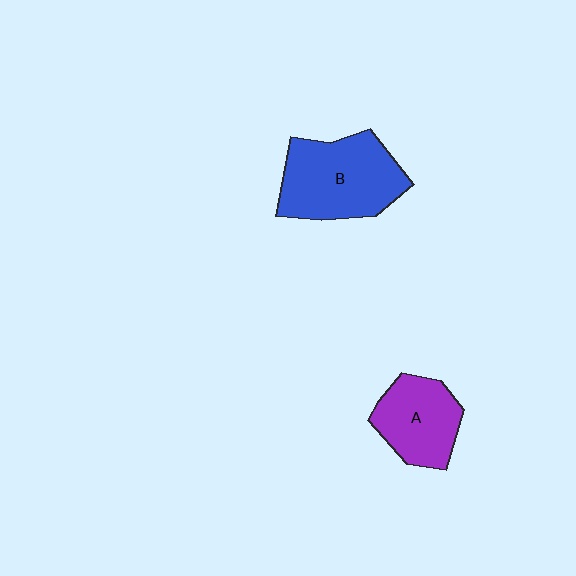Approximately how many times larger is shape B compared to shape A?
Approximately 1.4 times.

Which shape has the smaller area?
Shape A (purple).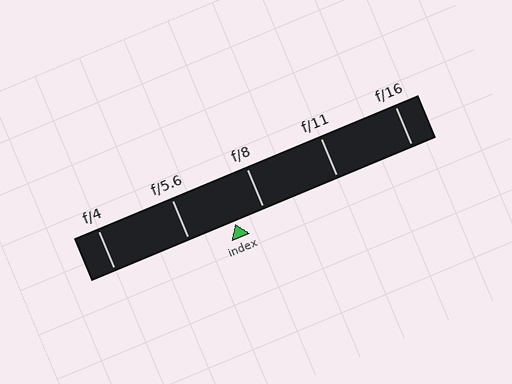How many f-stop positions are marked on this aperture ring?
There are 5 f-stop positions marked.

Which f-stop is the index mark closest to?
The index mark is closest to f/8.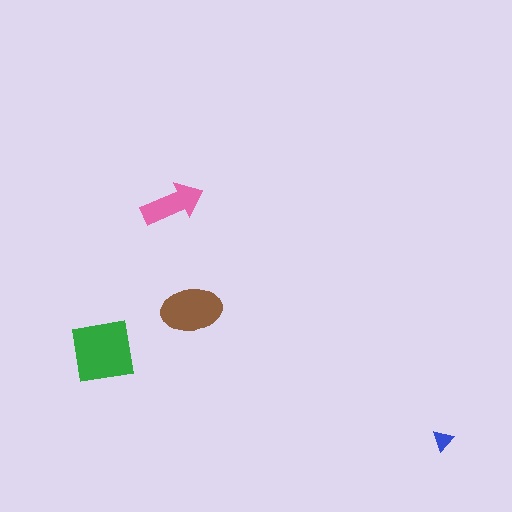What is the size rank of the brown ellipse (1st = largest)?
2nd.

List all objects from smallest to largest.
The blue triangle, the pink arrow, the brown ellipse, the green square.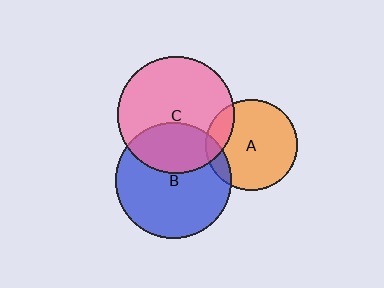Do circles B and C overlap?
Yes.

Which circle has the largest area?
Circle C (pink).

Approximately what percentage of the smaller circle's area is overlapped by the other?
Approximately 35%.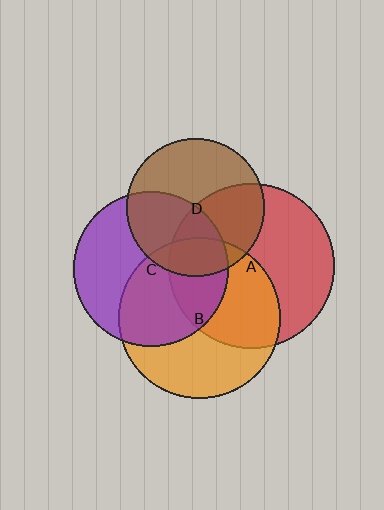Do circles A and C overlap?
Yes.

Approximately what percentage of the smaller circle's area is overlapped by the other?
Approximately 30%.